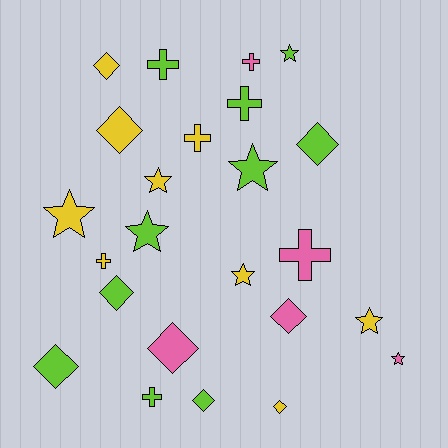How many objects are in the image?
There are 24 objects.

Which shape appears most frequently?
Diamond, with 9 objects.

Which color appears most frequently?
Lime, with 10 objects.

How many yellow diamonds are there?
There are 3 yellow diamonds.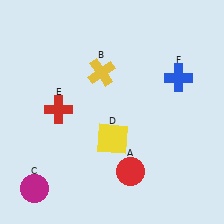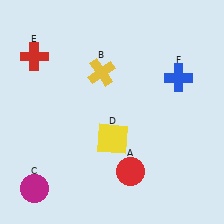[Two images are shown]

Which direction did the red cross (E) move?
The red cross (E) moved up.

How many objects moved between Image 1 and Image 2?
1 object moved between the two images.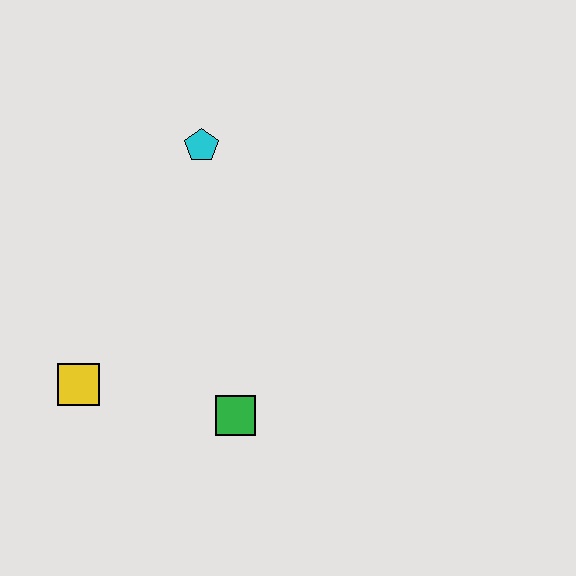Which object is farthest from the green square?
The cyan pentagon is farthest from the green square.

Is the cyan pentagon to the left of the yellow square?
No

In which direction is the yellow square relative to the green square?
The yellow square is to the left of the green square.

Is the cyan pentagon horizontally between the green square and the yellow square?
Yes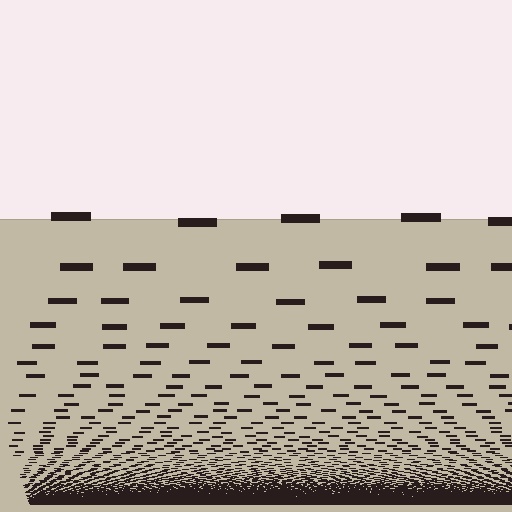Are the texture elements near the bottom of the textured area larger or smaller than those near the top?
Smaller. The gradient is inverted — elements near the bottom are smaller and denser.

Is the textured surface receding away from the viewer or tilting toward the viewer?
The surface appears to tilt toward the viewer. Texture elements get larger and sparser toward the top.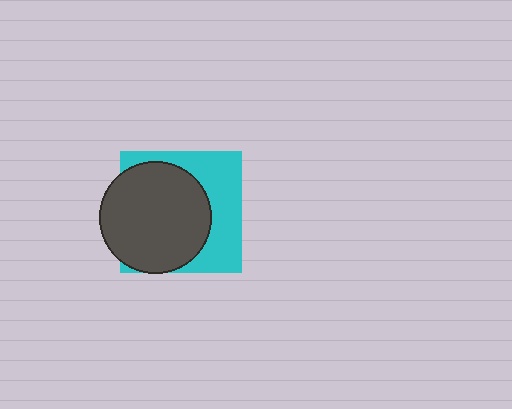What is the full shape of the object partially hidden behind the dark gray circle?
The partially hidden object is a cyan square.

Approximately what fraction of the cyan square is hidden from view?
Roughly 59% of the cyan square is hidden behind the dark gray circle.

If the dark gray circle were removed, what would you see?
You would see the complete cyan square.